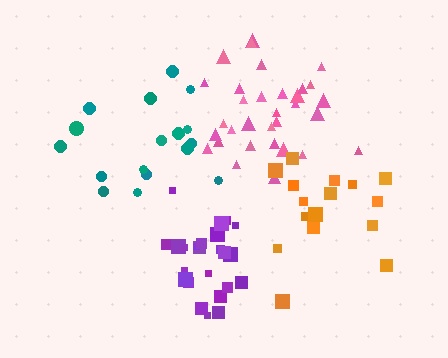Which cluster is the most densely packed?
Purple.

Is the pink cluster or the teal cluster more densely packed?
Pink.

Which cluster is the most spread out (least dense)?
Orange.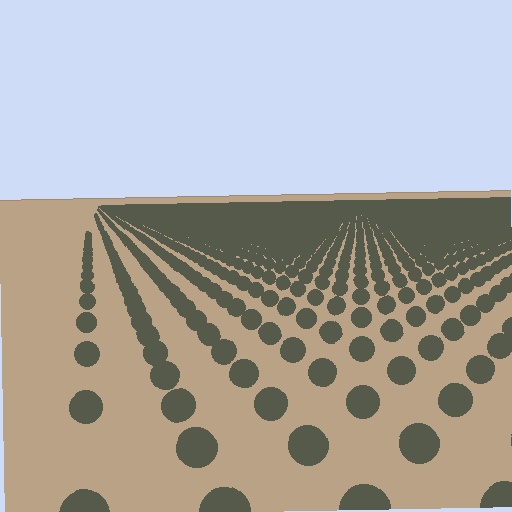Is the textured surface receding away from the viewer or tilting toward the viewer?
The surface is receding away from the viewer. Texture elements get smaller and denser toward the top.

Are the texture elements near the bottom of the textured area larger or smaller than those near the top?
Larger. Near the bottom, elements are closer to the viewer and appear at a bigger on-screen size.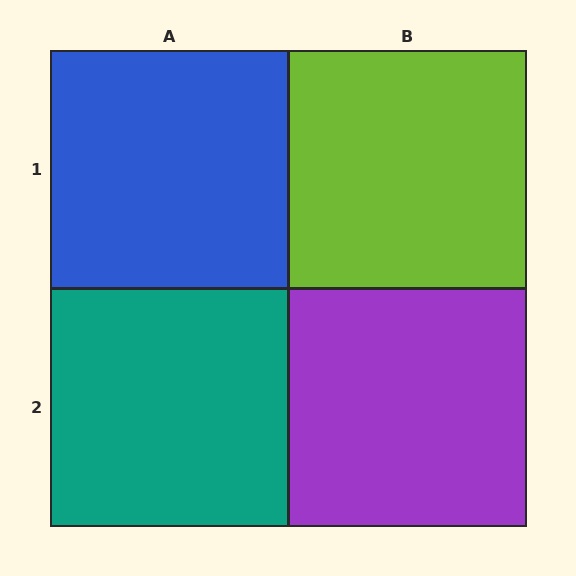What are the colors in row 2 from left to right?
Teal, purple.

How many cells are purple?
1 cell is purple.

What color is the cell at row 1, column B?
Lime.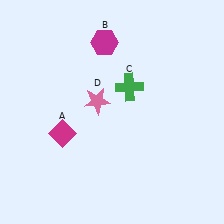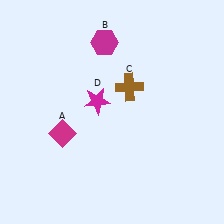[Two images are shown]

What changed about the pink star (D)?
In Image 1, D is pink. In Image 2, it changed to magenta.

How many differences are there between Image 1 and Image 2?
There are 2 differences between the two images.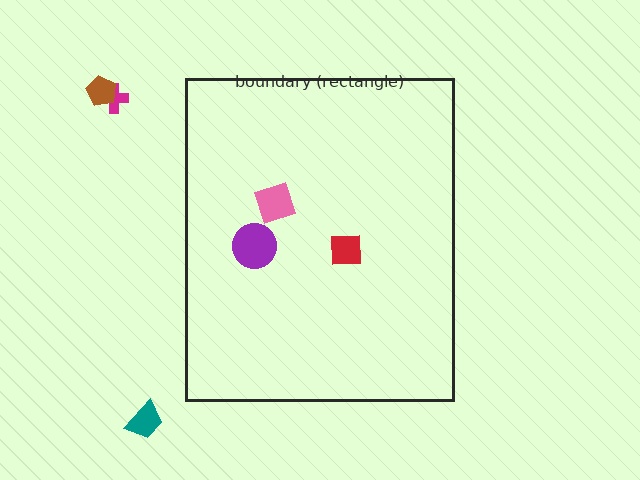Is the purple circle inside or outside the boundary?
Inside.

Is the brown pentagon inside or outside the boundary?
Outside.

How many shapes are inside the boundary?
3 inside, 3 outside.